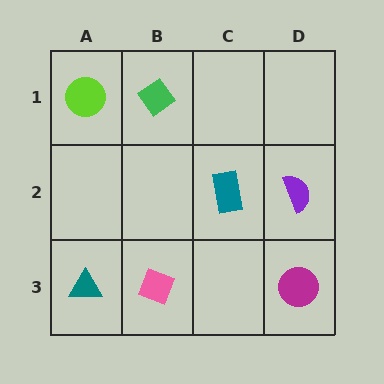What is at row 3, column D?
A magenta circle.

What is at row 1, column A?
A lime circle.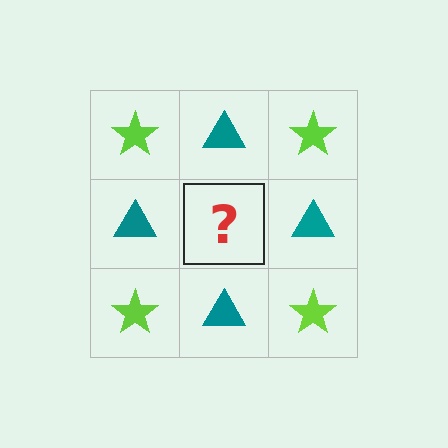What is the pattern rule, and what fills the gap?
The rule is that it alternates lime star and teal triangle in a checkerboard pattern. The gap should be filled with a lime star.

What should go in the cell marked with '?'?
The missing cell should contain a lime star.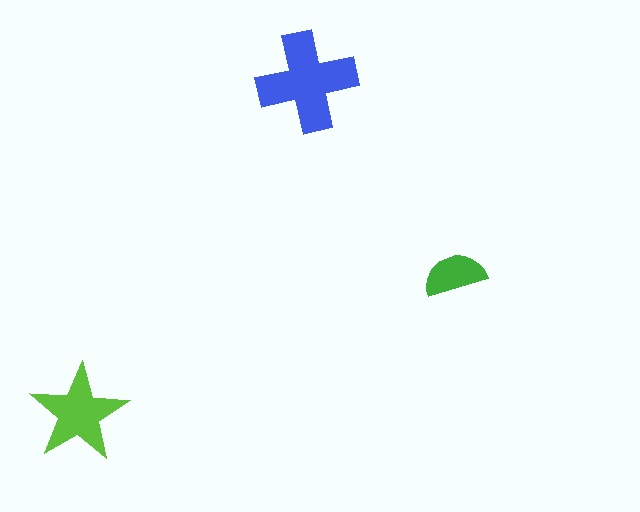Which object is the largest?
The blue cross.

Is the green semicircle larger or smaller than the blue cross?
Smaller.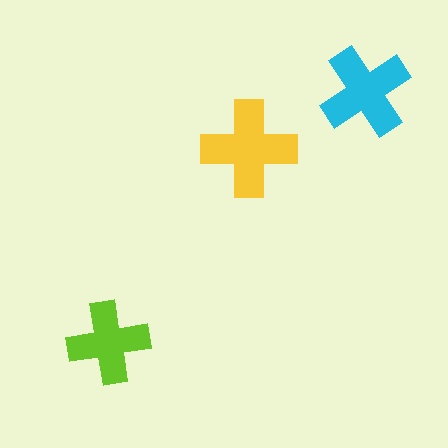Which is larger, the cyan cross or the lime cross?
The cyan one.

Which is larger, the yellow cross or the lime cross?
The yellow one.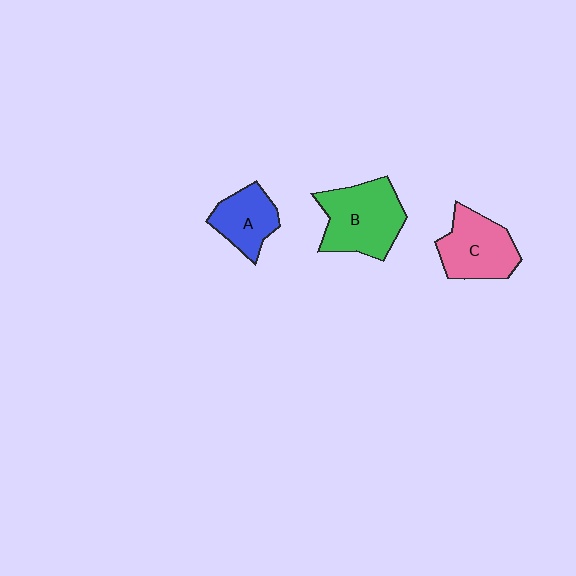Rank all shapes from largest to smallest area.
From largest to smallest: B (green), C (pink), A (blue).